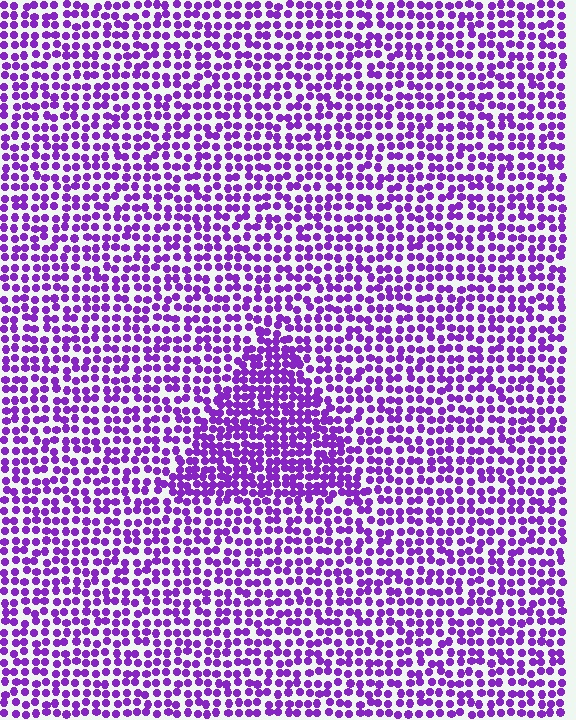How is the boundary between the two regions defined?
The boundary is defined by a change in element density (approximately 1.6x ratio). All elements are the same color, size, and shape.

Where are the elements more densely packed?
The elements are more densely packed inside the triangle boundary.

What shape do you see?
I see a triangle.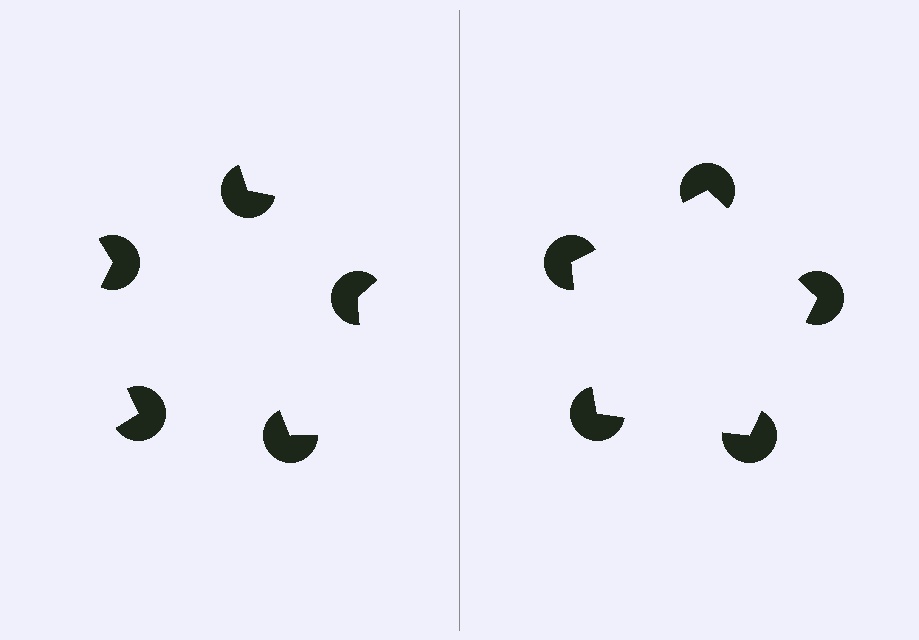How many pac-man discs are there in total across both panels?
10 — 5 on each side.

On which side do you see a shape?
An illusory pentagon appears on the right side. On the left side the wedge cuts are rotated, so no coherent shape forms.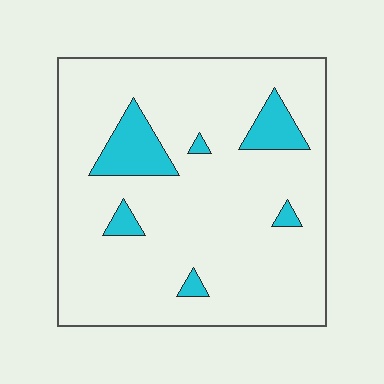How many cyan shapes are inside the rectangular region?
6.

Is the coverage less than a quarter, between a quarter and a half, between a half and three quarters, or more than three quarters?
Less than a quarter.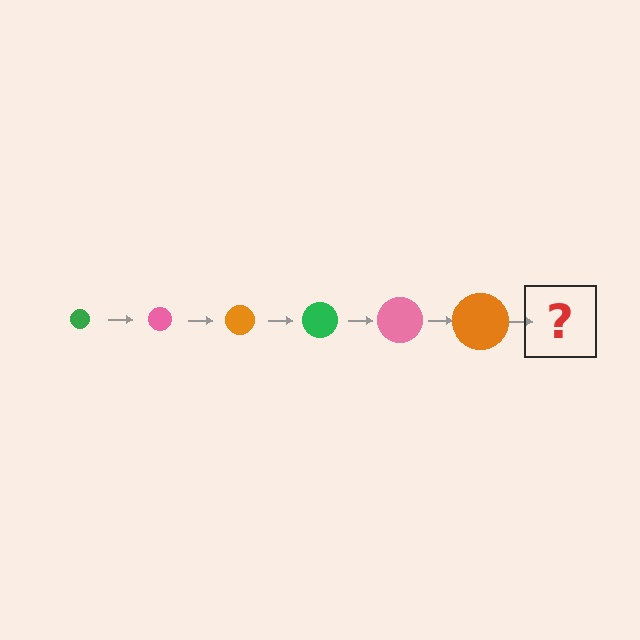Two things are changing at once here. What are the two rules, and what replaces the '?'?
The two rules are that the circle grows larger each step and the color cycles through green, pink, and orange. The '?' should be a green circle, larger than the previous one.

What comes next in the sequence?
The next element should be a green circle, larger than the previous one.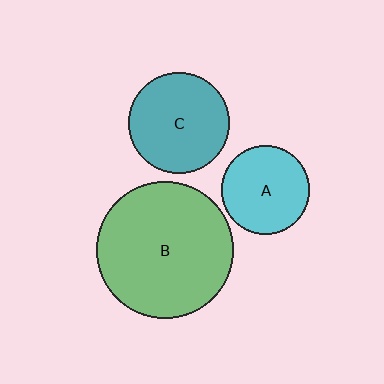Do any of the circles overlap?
No, none of the circles overlap.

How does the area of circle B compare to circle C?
Approximately 1.9 times.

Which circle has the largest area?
Circle B (green).